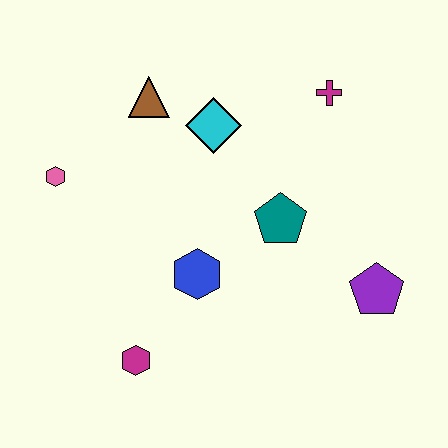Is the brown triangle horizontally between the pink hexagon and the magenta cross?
Yes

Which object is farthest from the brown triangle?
The purple pentagon is farthest from the brown triangle.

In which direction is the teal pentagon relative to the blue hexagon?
The teal pentagon is to the right of the blue hexagon.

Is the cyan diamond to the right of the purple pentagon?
No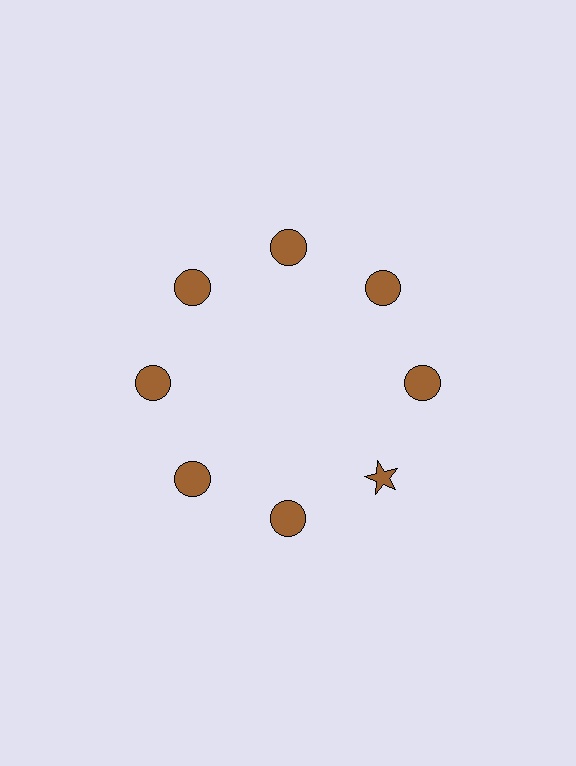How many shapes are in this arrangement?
There are 8 shapes arranged in a ring pattern.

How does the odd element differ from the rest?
It has a different shape: star instead of circle.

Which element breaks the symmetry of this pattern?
The brown star at roughly the 4 o'clock position breaks the symmetry. All other shapes are brown circles.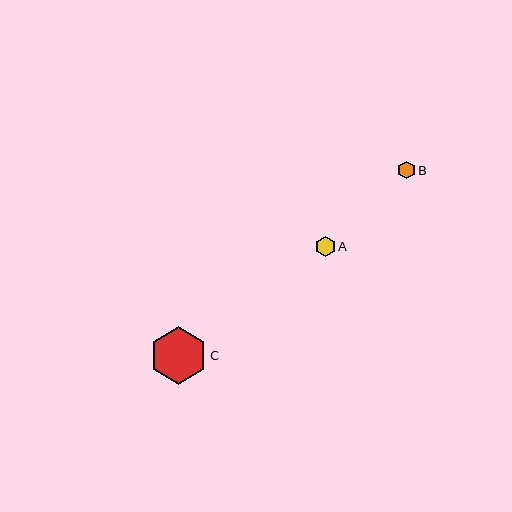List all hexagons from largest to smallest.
From largest to smallest: C, A, B.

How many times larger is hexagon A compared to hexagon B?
Hexagon A is approximately 1.1 times the size of hexagon B.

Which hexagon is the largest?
Hexagon C is the largest with a size of approximately 57 pixels.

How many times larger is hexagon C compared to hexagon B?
Hexagon C is approximately 3.3 times the size of hexagon B.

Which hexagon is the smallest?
Hexagon B is the smallest with a size of approximately 18 pixels.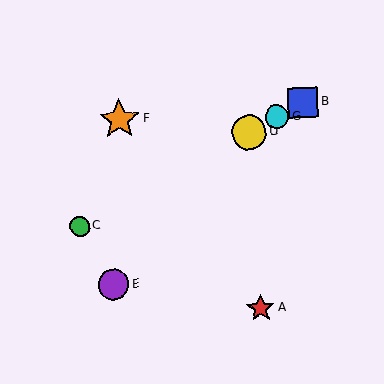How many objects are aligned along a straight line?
4 objects (B, C, D, G) are aligned along a straight line.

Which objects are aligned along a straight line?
Objects B, C, D, G are aligned along a straight line.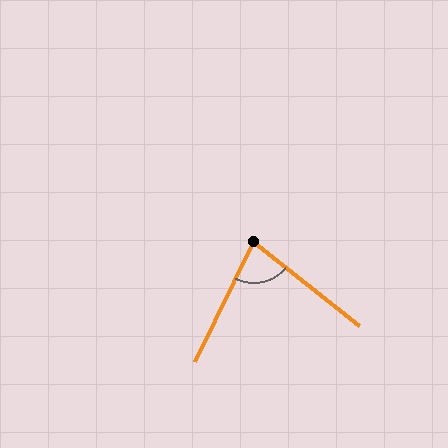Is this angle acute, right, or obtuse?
It is acute.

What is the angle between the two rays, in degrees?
Approximately 77 degrees.